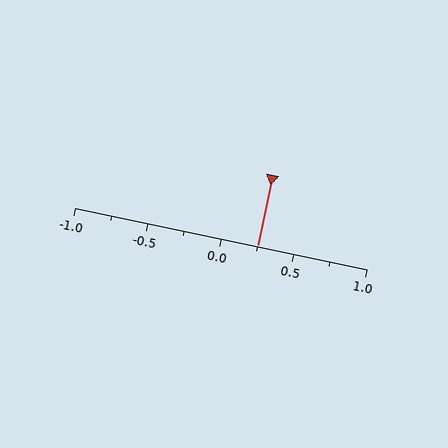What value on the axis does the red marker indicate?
The marker indicates approximately 0.25.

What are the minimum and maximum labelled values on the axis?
The axis runs from -1.0 to 1.0.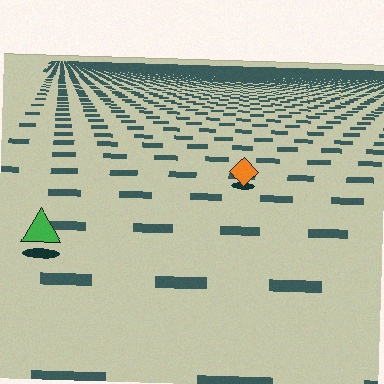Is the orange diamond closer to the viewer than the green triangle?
No. The green triangle is closer — you can tell from the texture gradient: the ground texture is coarser near it.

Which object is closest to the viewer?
The green triangle is closest. The texture marks near it are larger and more spread out.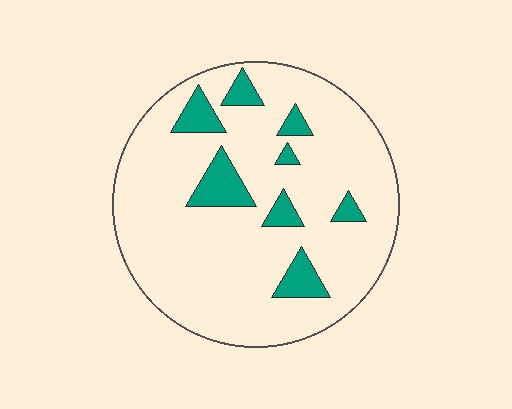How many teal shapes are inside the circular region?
8.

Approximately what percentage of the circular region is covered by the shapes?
Approximately 15%.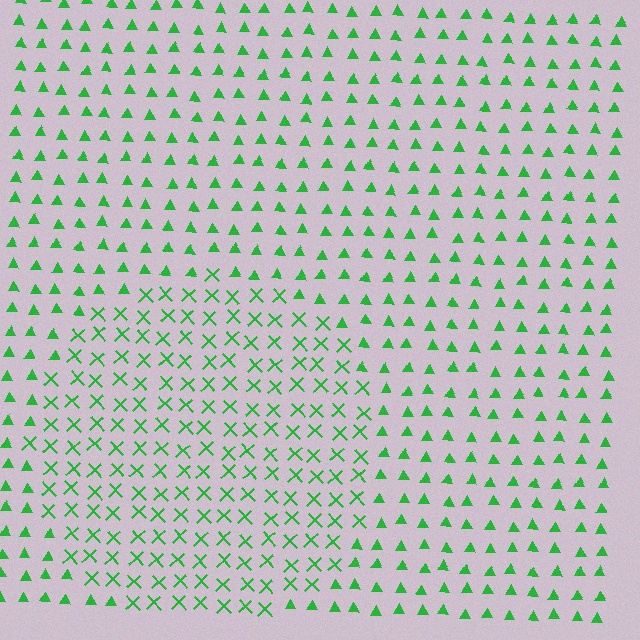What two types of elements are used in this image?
The image uses X marks inside the circle region and triangles outside it.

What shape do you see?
I see a circle.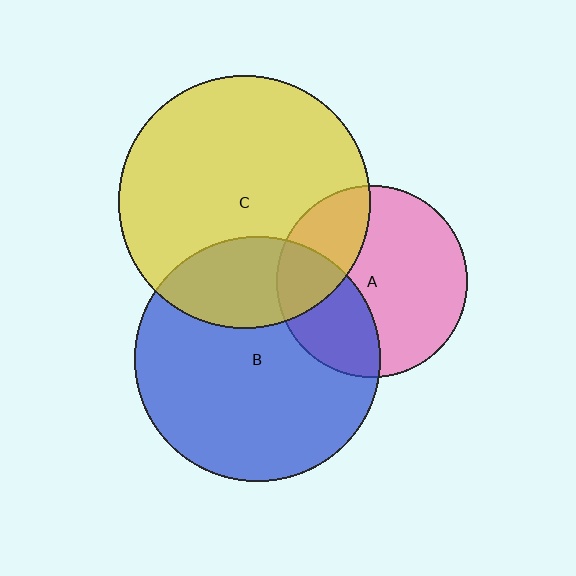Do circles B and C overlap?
Yes.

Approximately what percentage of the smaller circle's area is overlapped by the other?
Approximately 25%.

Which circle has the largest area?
Circle C (yellow).